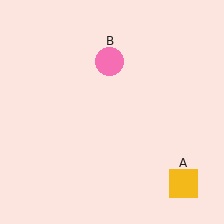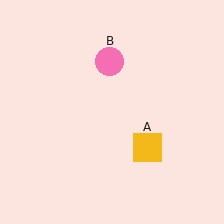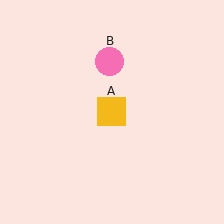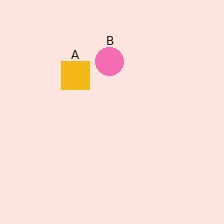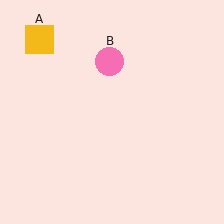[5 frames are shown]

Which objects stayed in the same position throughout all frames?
Pink circle (object B) remained stationary.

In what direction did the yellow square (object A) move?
The yellow square (object A) moved up and to the left.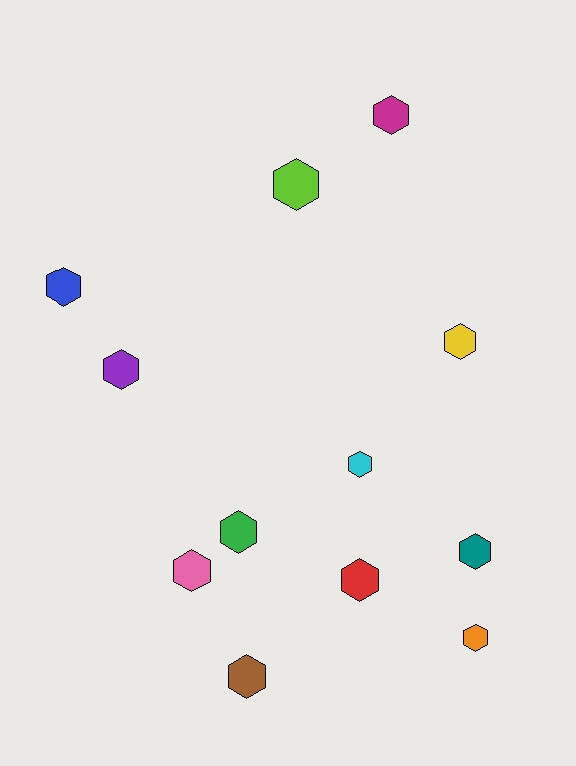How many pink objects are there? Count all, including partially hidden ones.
There is 1 pink object.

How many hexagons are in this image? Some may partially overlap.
There are 12 hexagons.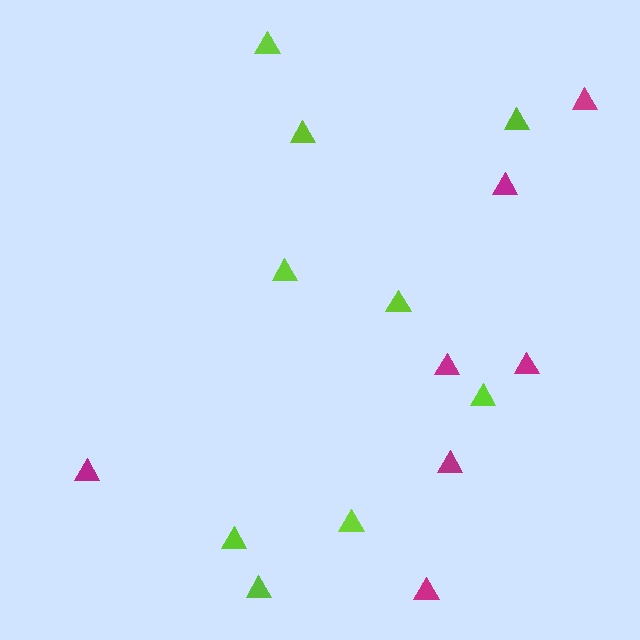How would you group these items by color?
There are 2 groups: one group of lime triangles (9) and one group of magenta triangles (7).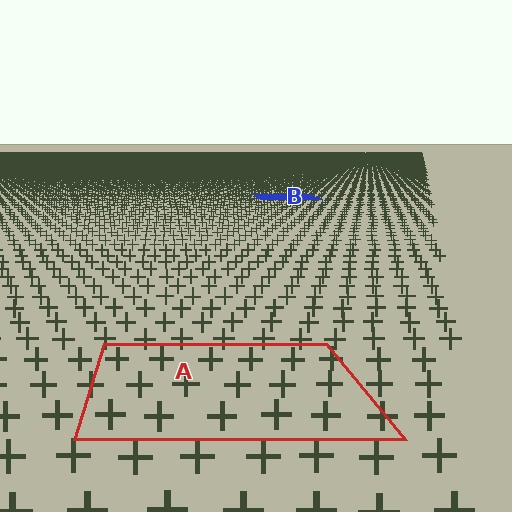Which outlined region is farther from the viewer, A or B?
Region B is farther from the viewer — the texture elements inside it appear smaller and more densely packed.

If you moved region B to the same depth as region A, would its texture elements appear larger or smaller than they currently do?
They would appear larger. At a closer depth, the same texture elements are projected at a bigger on-screen size.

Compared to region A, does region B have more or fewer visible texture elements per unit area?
Region B has more texture elements per unit area — they are packed more densely because it is farther away.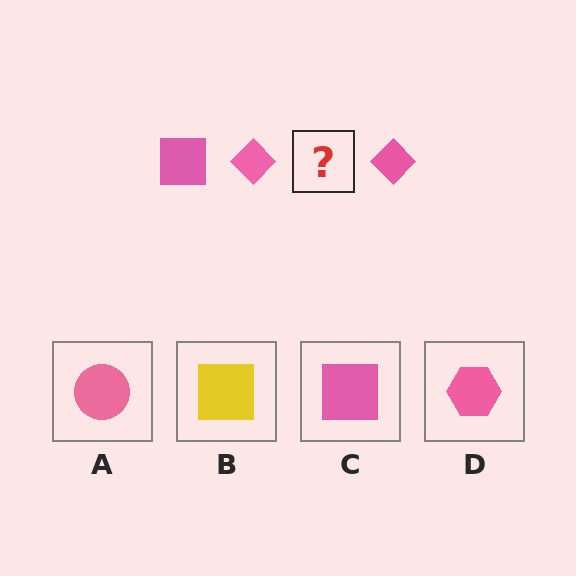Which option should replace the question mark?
Option C.